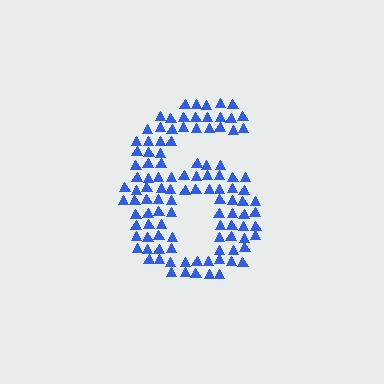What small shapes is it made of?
It is made of small triangles.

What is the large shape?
The large shape is the digit 6.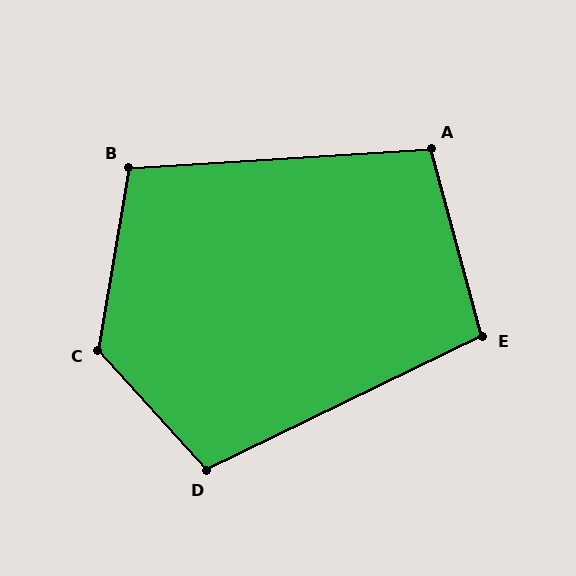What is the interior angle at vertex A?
Approximately 102 degrees (obtuse).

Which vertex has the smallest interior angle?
E, at approximately 101 degrees.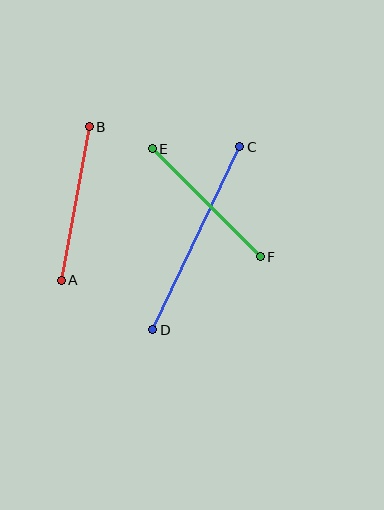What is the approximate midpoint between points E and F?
The midpoint is at approximately (206, 203) pixels.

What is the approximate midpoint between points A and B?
The midpoint is at approximately (75, 204) pixels.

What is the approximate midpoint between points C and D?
The midpoint is at approximately (196, 238) pixels.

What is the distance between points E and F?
The distance is approximately 153 pixels.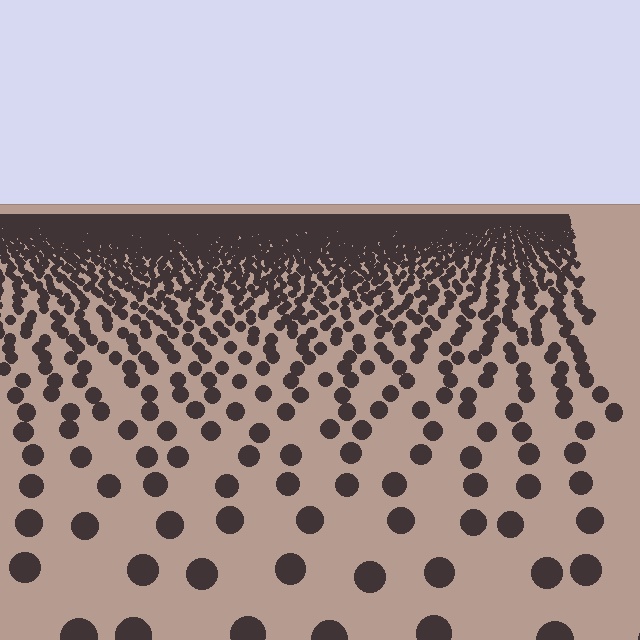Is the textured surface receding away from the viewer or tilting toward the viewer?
The surface is receding away from the viewer. Texture elements get smaller and denser toward the top.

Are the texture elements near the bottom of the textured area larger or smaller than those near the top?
Larger. Near the bottom, elements are closer to the viewer and appear at a bigger on-screen size.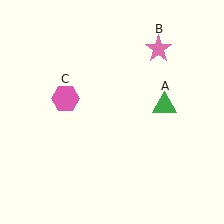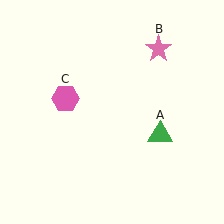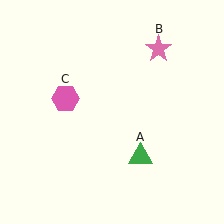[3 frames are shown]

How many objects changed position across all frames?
1 object changed position: green triangle (object A).